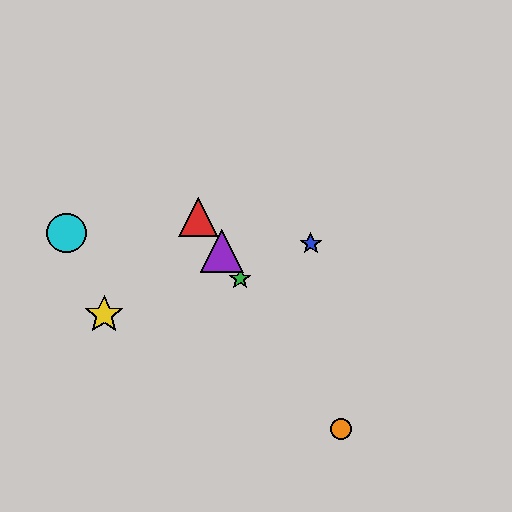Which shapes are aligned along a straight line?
The red triangle, the green star, the purple triangle, the orange circle are aligned along a straight line.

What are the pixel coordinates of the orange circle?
The orange circle is at (341, 429).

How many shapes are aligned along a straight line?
4 shapes (the red triangle, the green star, the purple triangle, the orange circle) are aligned along a straight line.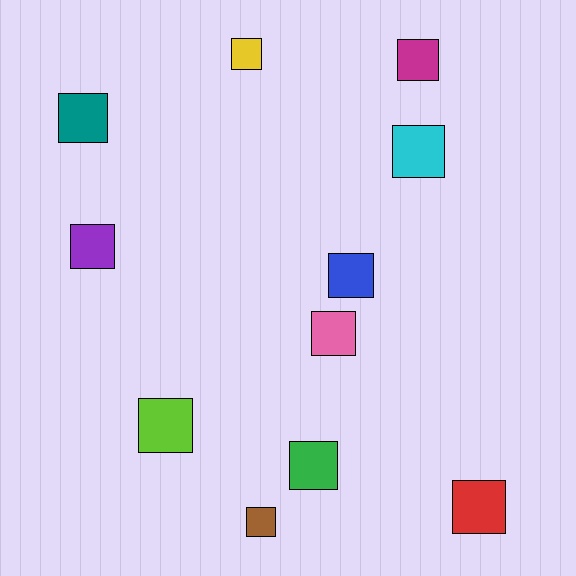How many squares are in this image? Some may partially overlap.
There are 11 squares.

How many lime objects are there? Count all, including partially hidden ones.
There is 1 lime object.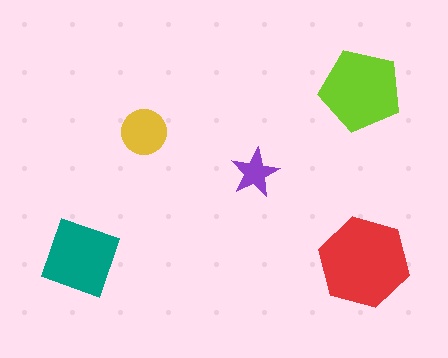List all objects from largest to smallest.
The red hexagon, the lime pentagon, the teal diamond, the yellow circle, the purple star.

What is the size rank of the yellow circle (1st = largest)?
4th.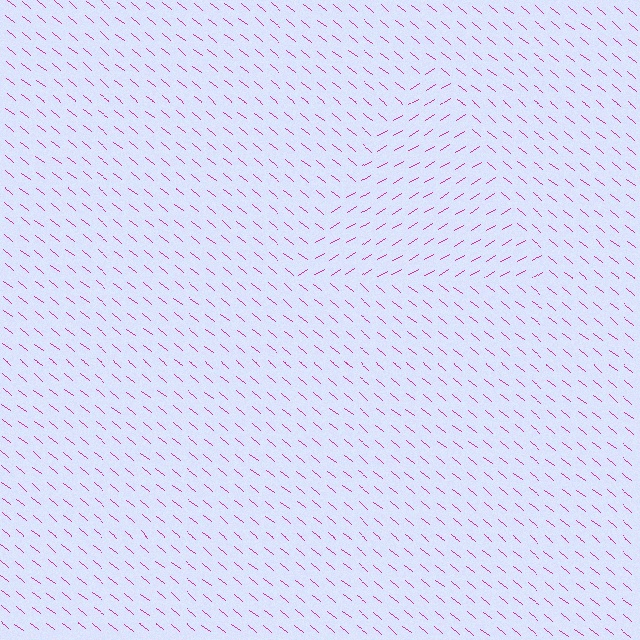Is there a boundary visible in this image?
Yes, there is a texture boundary formed by a change in line orientation.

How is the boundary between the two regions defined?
The boundary is defined purely by a change in line orientation (approximately 71 degrees difference). All lines are the same color and thickness.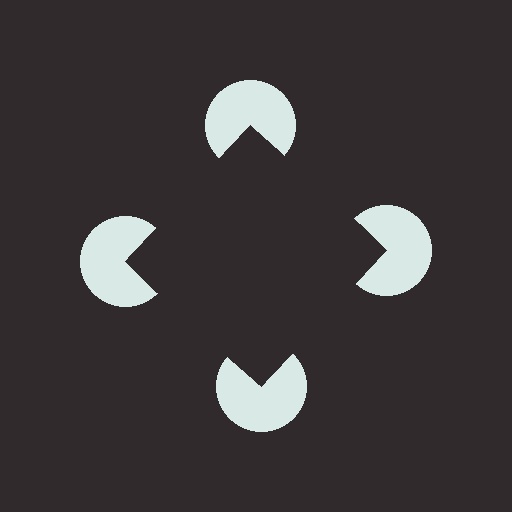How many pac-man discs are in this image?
There are 4 — one at each vertex of the illusory square.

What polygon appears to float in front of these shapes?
An illusory square — its edges are inferred from the aligned wedge cuts in the pac-man discs, not physically drawn.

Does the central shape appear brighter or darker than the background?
It typically appears slightly darker than the background, even though no actual brightness change is drawn.